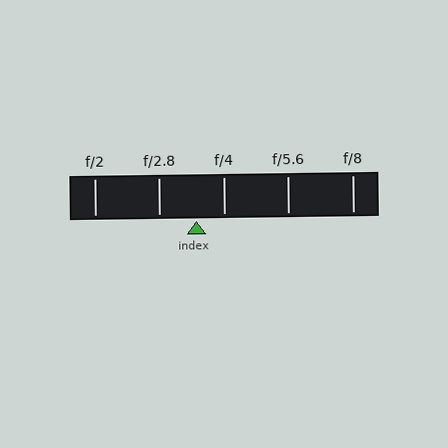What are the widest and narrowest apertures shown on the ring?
The widest aperture shown is f/2 and the narrowest is f/8.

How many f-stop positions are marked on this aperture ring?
There are 5 f-stop positions marked.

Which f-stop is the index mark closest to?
The index mark is closest to f/4.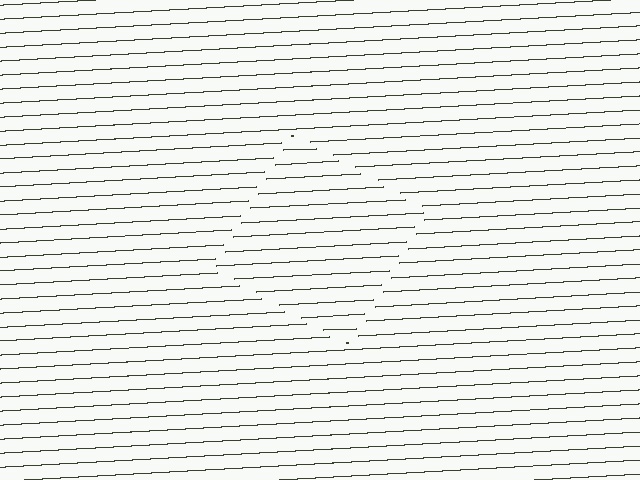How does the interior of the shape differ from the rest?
The interior of the shape contains the same grating, shifted by half a period — the contour is defined by the phase discontinuity where line-ends from the inner and outer gratings abut.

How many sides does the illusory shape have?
4 sides — the line-ends trace a square.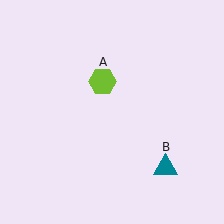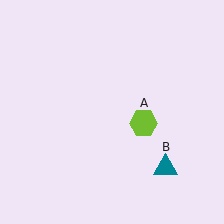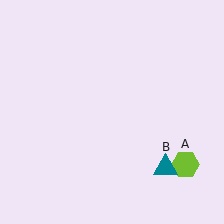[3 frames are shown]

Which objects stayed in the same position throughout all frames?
Teal triangle (object B) remained stationary.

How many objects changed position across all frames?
1 object changed position: lime hexagon (object A).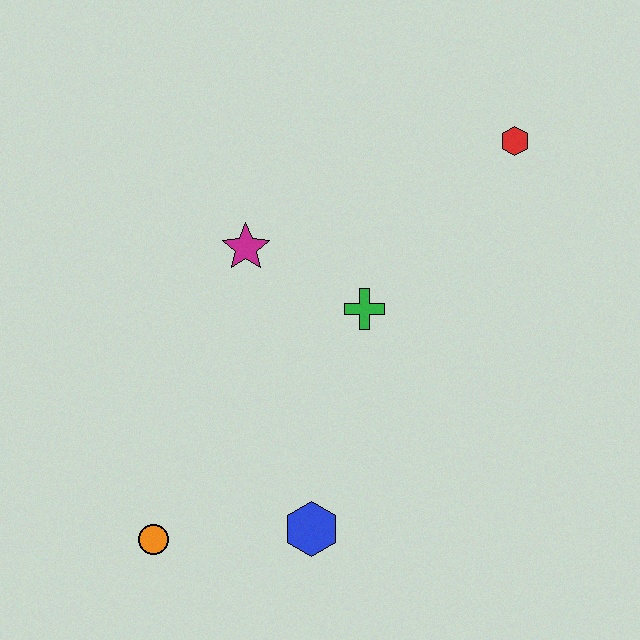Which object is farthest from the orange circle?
The red hexagon is farthest from the orange circle.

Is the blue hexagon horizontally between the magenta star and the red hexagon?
Yes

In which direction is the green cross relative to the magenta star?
The green cross is to the right of the magenta star.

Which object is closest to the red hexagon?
The green cross is closest to the red hexagon.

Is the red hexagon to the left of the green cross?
No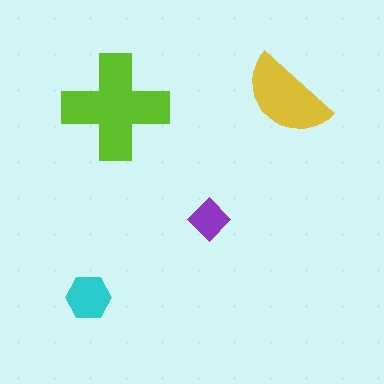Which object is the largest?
The lime cross.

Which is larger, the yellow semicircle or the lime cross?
The lime cross.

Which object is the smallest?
The purple diamond.